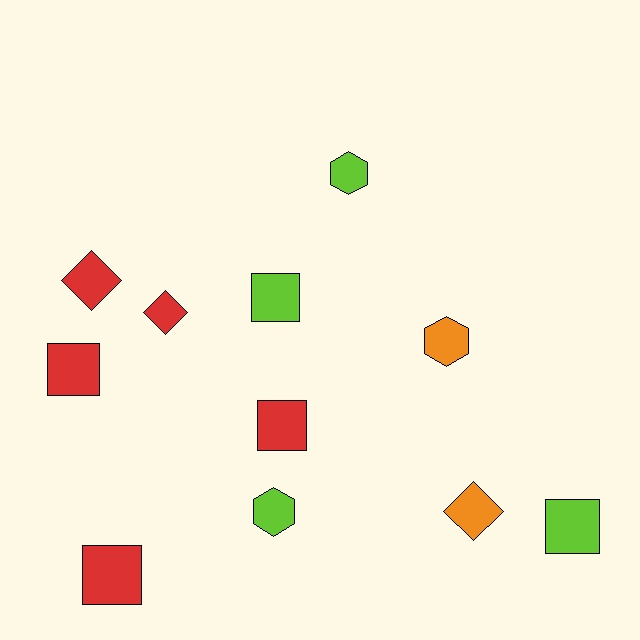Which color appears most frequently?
Red, with 5 objects.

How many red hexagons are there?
There are no red hexagons.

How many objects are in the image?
There are 11 objects.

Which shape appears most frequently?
Square, with 5 objects.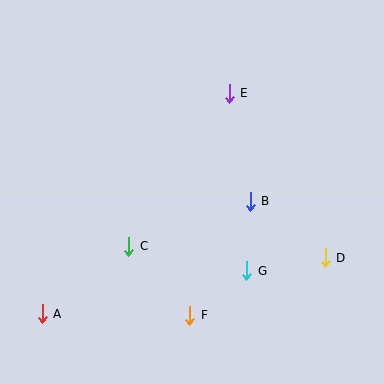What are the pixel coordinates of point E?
Point E is at (229, 93).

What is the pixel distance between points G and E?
The distance between G and E is 178 pixels.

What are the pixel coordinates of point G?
Point G is at (247, 271).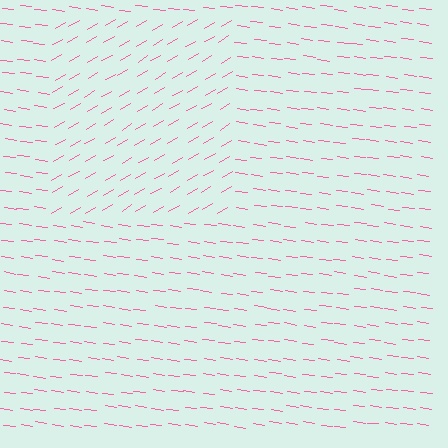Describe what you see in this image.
The image is filled with small pink line segments. A rectangle region in the image has lines oriented differently from the surrounding lines, creating a visible texture boundary.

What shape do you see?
I see a rectangle.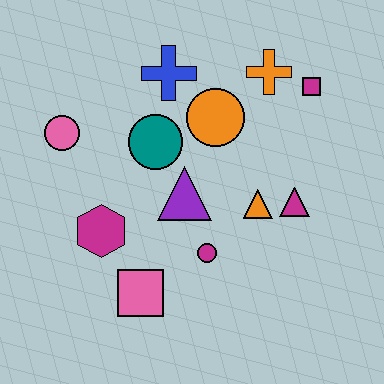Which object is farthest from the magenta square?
The pink square is farthest from the magenta square.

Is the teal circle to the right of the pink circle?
Yes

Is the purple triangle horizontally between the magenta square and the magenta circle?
No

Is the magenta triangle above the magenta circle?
Yes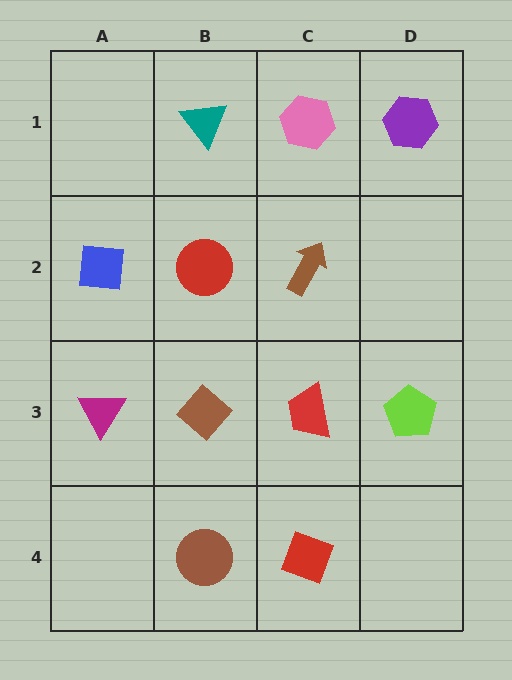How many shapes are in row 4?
2 shapes.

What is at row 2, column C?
A brown arrow.